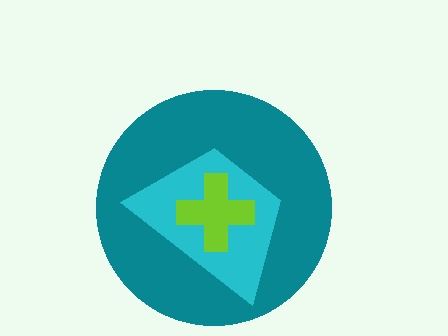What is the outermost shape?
The teal circle.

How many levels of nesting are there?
3.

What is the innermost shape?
The lime cross.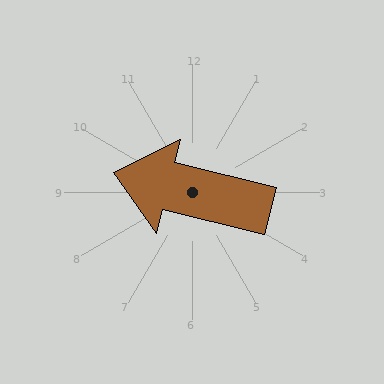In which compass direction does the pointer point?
West.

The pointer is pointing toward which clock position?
Roughly 9 o'clock.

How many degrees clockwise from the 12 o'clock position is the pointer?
Approximately 284 degrees.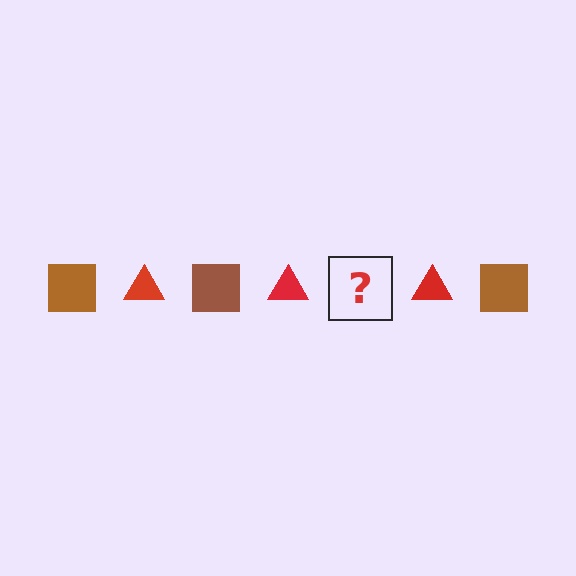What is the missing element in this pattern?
The missing element is a brown square.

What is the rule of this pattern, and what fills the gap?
The rule is that the pattern alternates between brown square and red triangle. The gap should be filled with a brown square.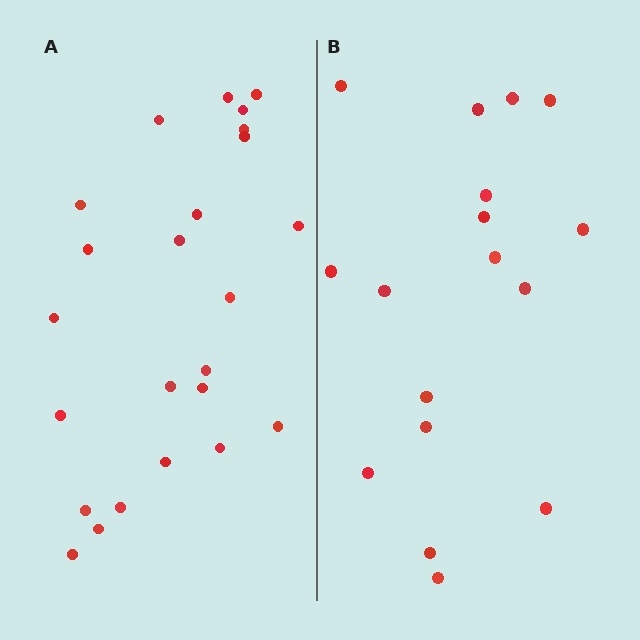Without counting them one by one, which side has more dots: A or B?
Region A (the left region) has more dots.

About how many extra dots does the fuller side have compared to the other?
Region A has roughly 8 or so more dots than region B.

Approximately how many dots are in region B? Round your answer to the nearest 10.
About 20 dots. (The exact count is 17, which rounds to 20.)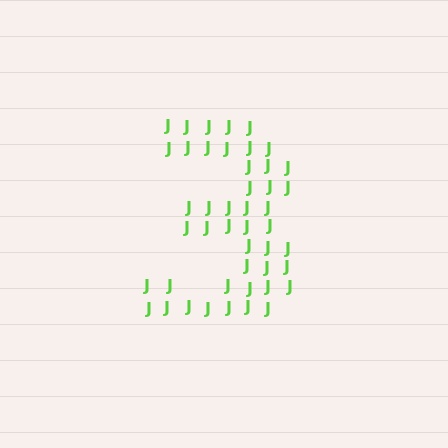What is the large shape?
The large shape is the digit 3.